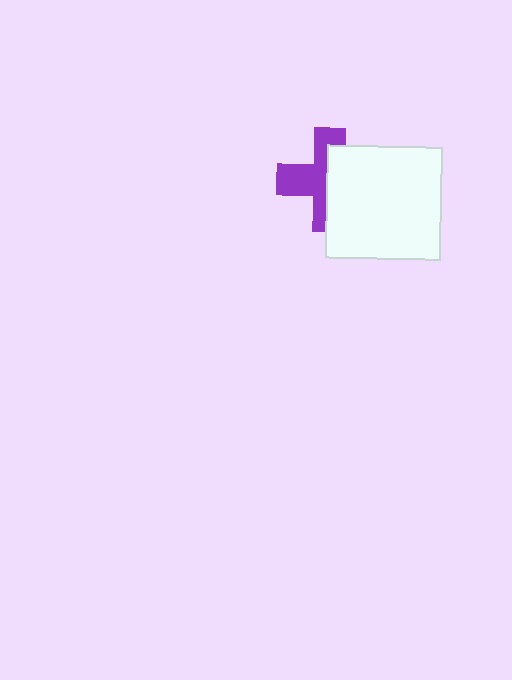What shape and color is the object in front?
The object in front is a white rectangle.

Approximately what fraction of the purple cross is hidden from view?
Roughly 48% of the purple cross is hidden behind the white rectangle.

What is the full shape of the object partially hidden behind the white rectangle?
The partially hidden object is a purple cross.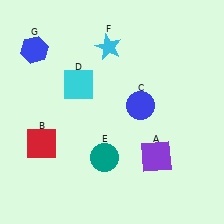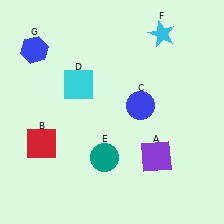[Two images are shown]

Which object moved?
The cyan star (F) moved right.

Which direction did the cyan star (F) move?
The cyan star (F) moved right.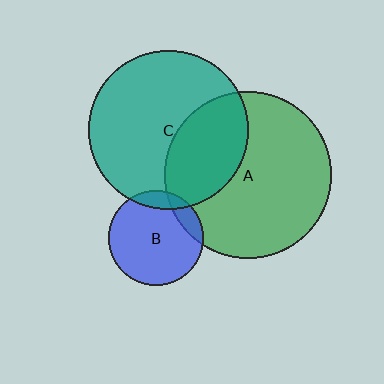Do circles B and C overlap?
Yes.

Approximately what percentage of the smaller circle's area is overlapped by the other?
Approximately 10%.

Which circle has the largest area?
Circle A (green).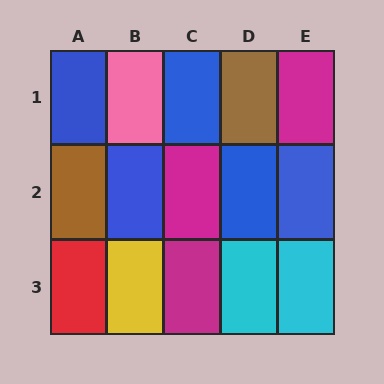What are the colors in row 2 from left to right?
Brown, blue, magenta, blue, blue.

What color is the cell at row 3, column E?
Cyan.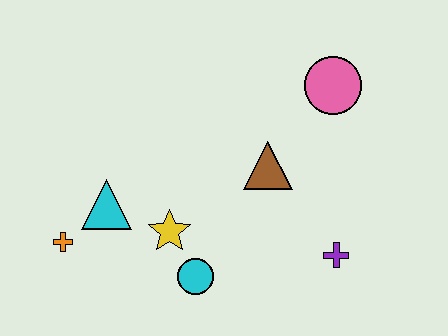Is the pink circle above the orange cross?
Yes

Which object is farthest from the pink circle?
The orange cross is farthest from the pink circle.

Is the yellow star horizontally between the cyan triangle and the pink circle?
Yes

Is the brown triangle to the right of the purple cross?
No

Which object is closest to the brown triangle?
The pink circle is closest to the brown triangle.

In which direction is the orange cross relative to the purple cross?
The orange cross is to the left of the purple cross.